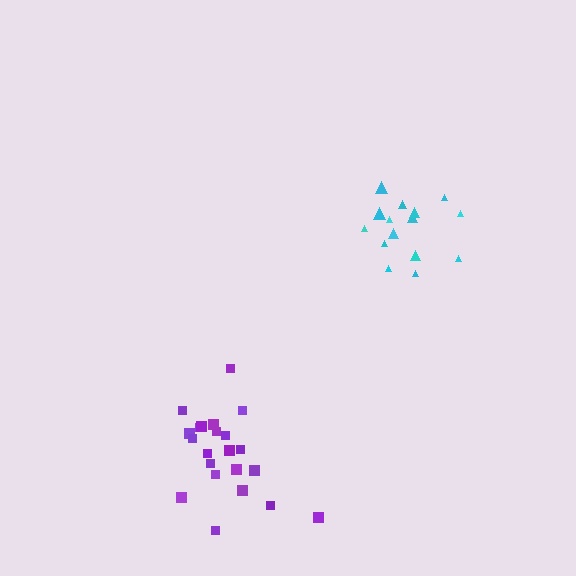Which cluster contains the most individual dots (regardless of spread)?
Purple (22).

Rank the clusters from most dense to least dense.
purple, cyan.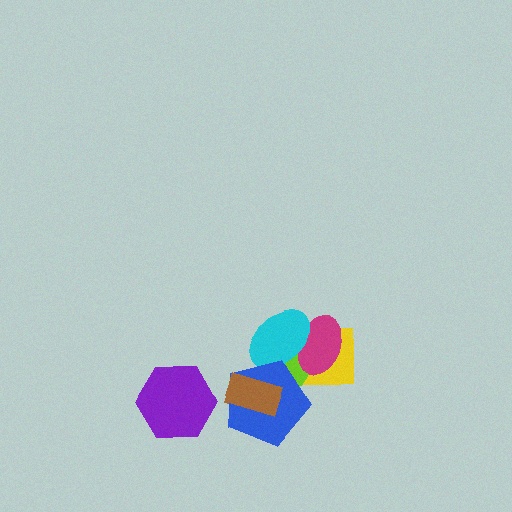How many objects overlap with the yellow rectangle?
4 objects overlap with the yellow rectangle.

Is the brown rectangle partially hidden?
No, no other shape covers it.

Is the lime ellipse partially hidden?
Yes, it is partially covered by another shape.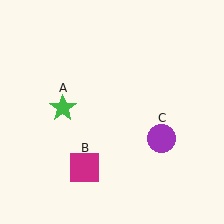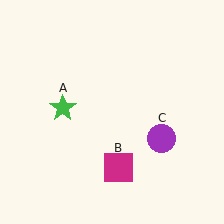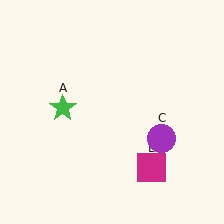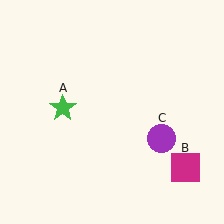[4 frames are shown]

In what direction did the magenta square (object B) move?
The magenta square (object B) moved right.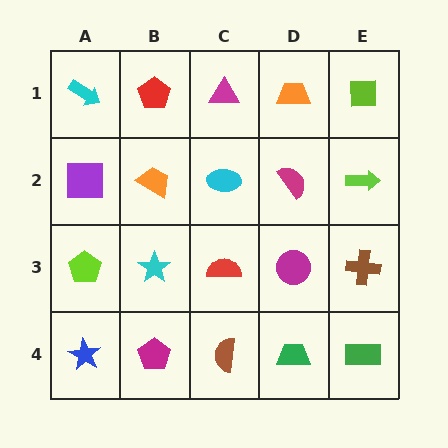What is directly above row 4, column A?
A lime pentagon.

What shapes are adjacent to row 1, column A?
A purple square (row 2, column A), a red pentagon (row 1, column B).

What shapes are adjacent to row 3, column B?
An orange trapezoid (row 2, column B), a magenta pentagon (row 4, column B), a lime pentagon (row 3, column A), a red semicircle (row 3, column C).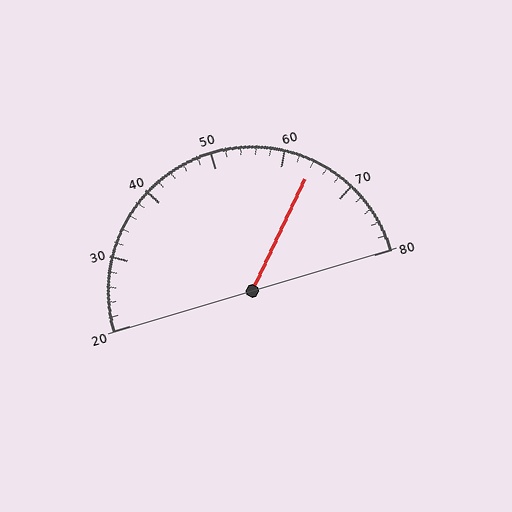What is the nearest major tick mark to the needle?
The nearest major tick mark is 60.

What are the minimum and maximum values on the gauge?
The gauge ranges from 20 to 80.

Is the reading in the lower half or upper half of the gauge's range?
The reading is in the upper half of the range (20 to 80).